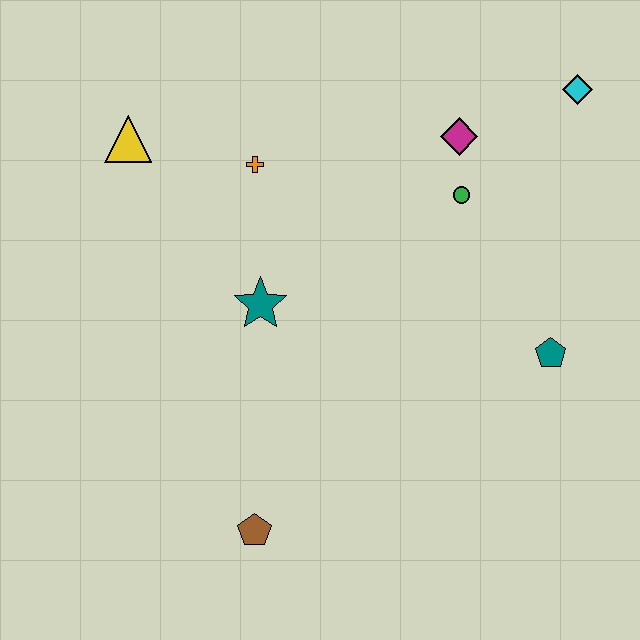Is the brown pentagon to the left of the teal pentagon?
Yes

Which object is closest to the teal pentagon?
The green circle is closest to the teal pentagon.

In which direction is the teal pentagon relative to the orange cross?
The teal pentagon is to the right of the orange cross.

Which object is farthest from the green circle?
The brown pentagon is farthest from the green circle.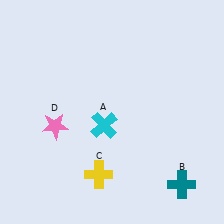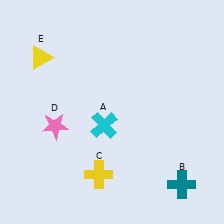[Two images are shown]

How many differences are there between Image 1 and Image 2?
There is 1 difference between the two images.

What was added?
A yellow triangle (E) was added in Image 2.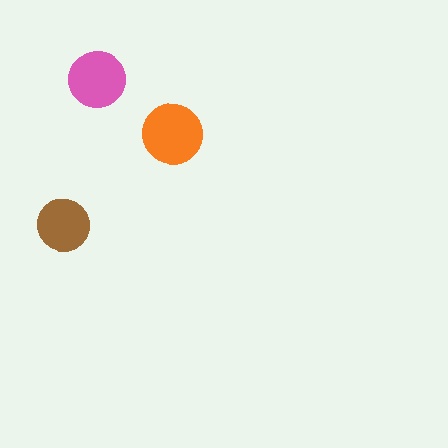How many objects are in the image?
There are 3 objects in the image.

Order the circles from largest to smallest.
the orange one, the pink one, the brown one.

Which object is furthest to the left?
The brown circle is leftmost.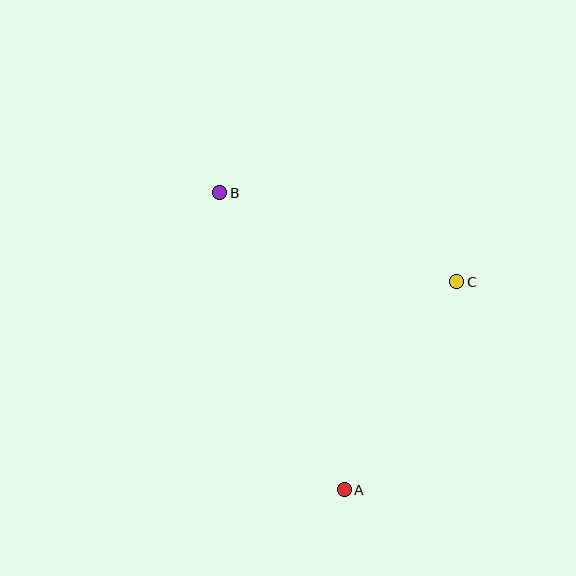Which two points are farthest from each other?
Points A and B are farthest from each other.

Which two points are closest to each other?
Points A and C are closest to each other.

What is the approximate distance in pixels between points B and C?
The distance between B and C is approximately 253 pixels.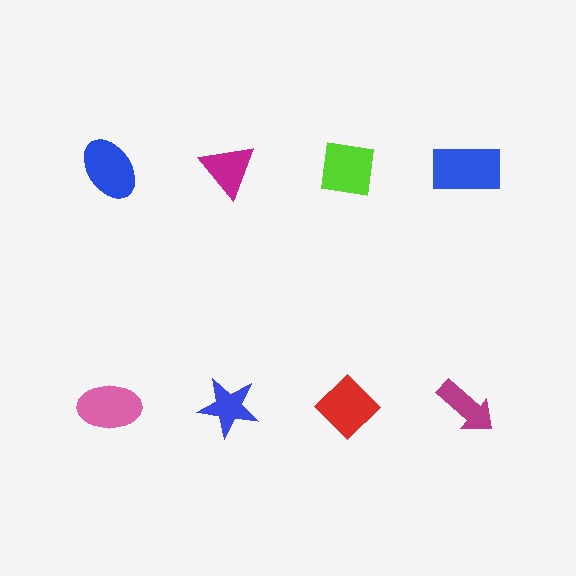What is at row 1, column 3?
A lime square.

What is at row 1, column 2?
A magenta triangle.